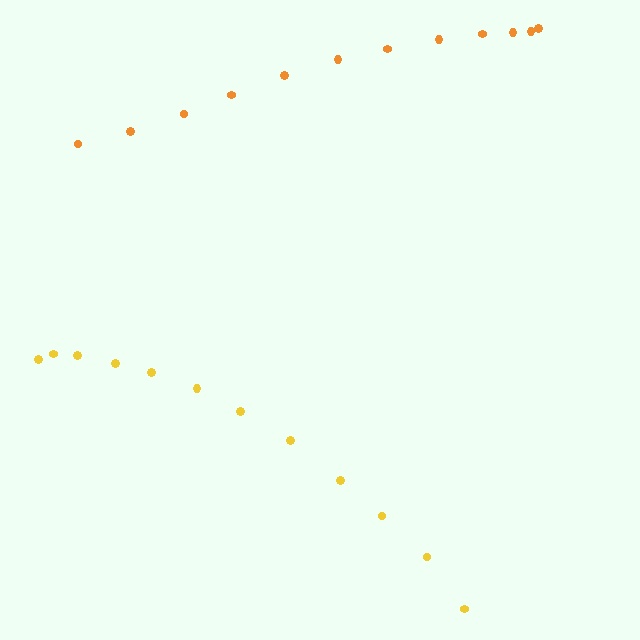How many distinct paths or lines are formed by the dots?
There are 2 distinct paths.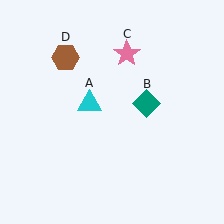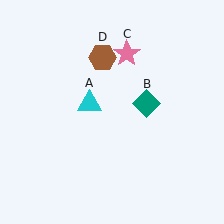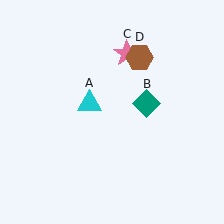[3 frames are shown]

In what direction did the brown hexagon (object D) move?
The brown hexagon (object D) moved right.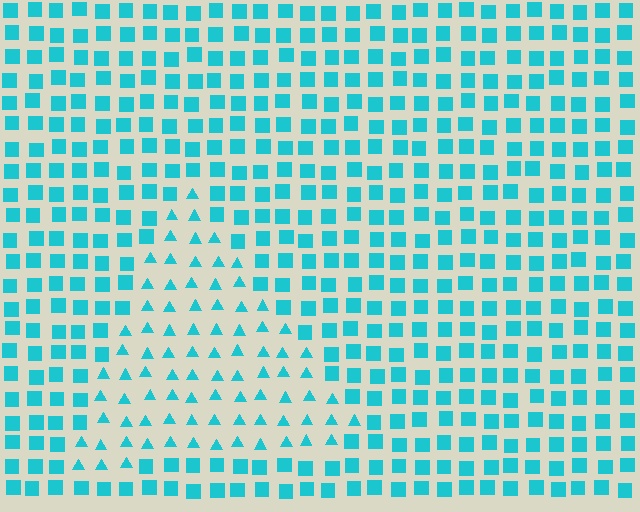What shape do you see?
I see a triangle.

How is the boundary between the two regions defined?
The boundary is defined by a change in element shape: triangles inside vs. squares outside. All elements share the same color and spacing.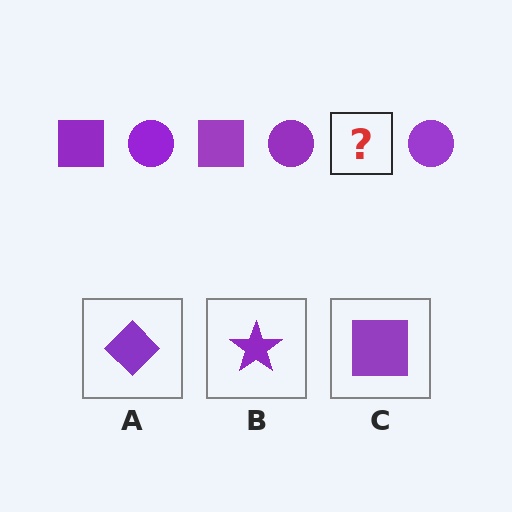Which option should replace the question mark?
Option C.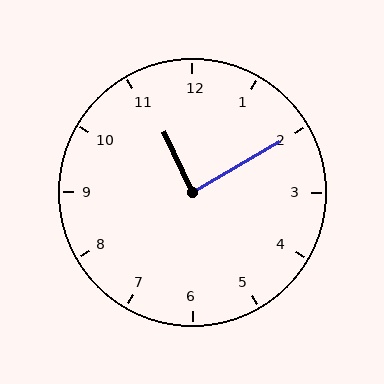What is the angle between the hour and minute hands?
Approximately 85 degrees.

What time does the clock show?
11:10.